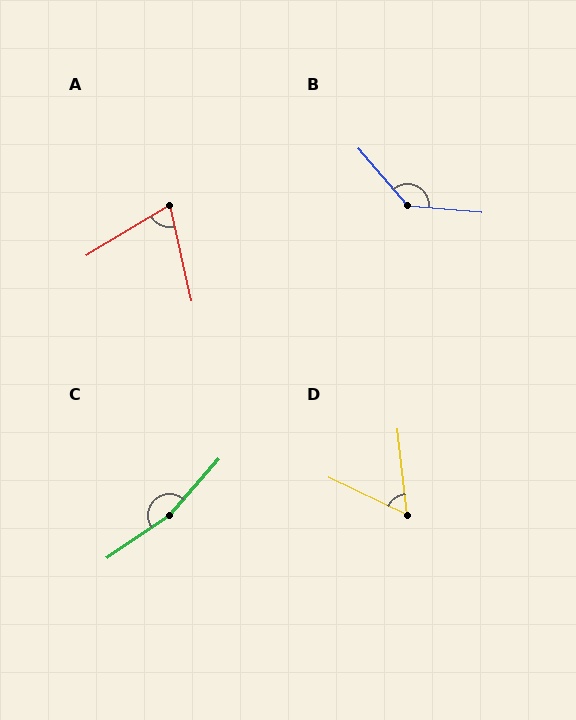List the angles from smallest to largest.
D (58°), A (72°), B (135°), C (166°).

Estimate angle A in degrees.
Approximately 72 degrees.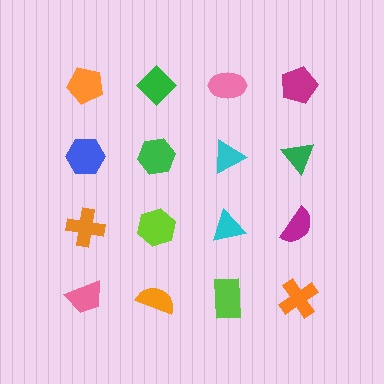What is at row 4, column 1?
A pink trapezoid.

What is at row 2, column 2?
A green hexagon.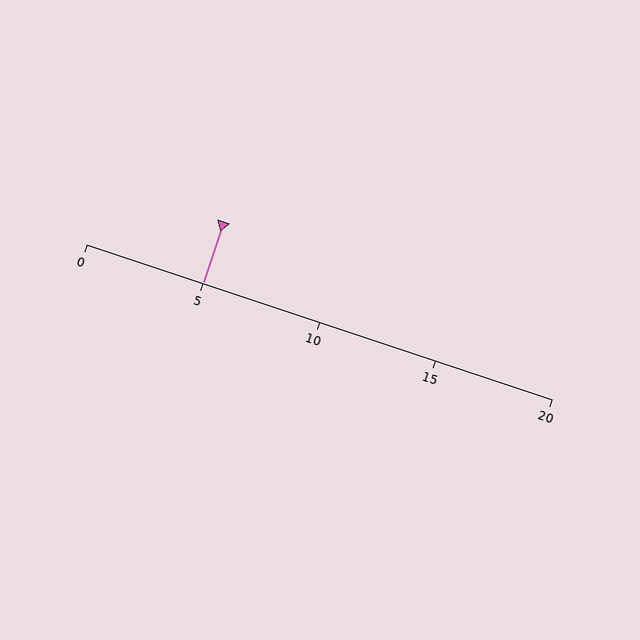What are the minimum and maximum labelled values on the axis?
The axis runs from 0 to 20.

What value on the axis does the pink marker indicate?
The marker indicates approximately 5.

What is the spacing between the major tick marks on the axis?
The major ticks are spaced 5 apart.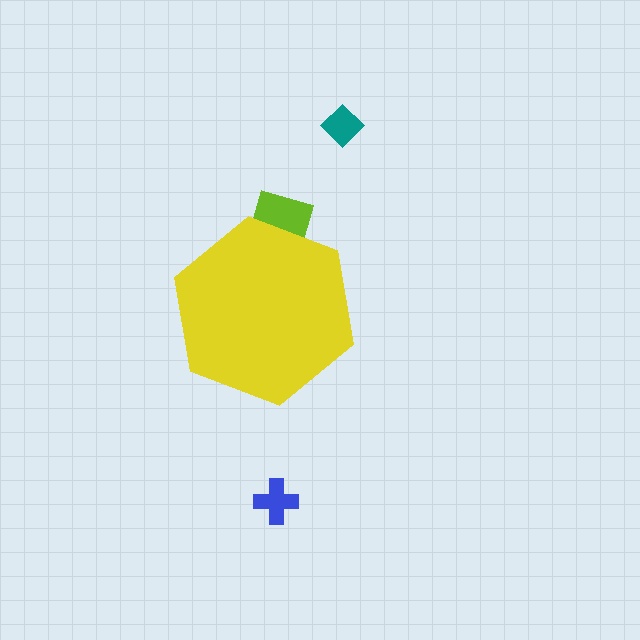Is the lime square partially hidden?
Yes, the lime square is partially hidden behind the yellow hexagon.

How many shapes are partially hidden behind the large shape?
1 shape is partially hidden.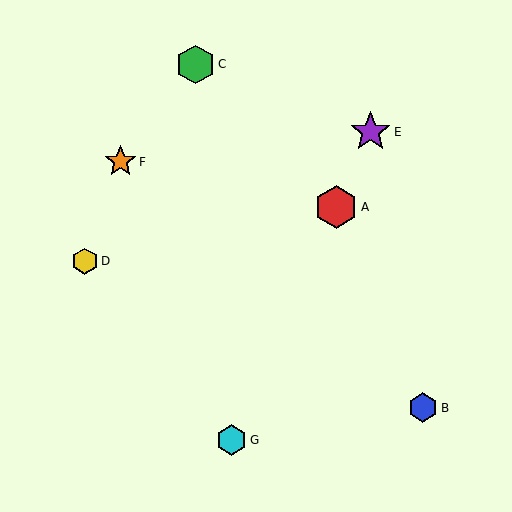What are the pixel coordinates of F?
Object F is at (121, 162).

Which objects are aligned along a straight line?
Objects A, E, G are aligned along a straight line.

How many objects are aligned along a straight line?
3 objects (A, E, G) are aligned along a straight line.